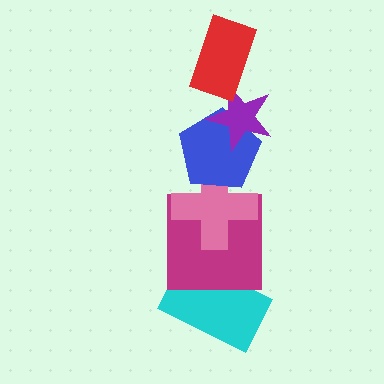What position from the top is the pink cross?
The pink cross is 4th from the top.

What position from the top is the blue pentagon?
The blue pentagon is 3rd from the top.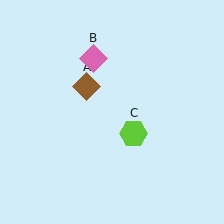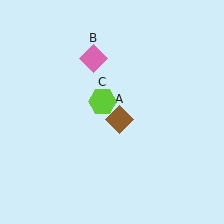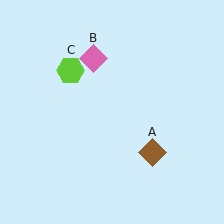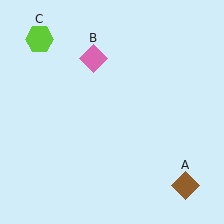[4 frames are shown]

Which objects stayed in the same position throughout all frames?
Pink diamond (object B) remained stationary.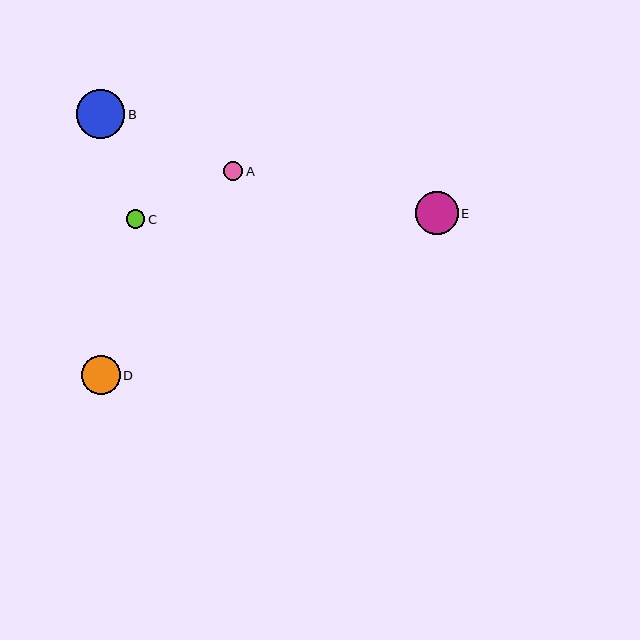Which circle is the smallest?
Circle C is the smallest with a size of approximately 19 pixels.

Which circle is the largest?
Circle B is the largest with a size of approximately 49 pixels.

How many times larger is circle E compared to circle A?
Circle E is approximately 2.3 times the size of circle A.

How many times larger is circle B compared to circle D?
Circle B is approximately 1.2 times the size of circle D.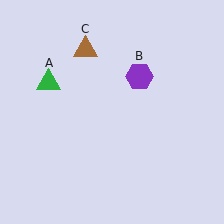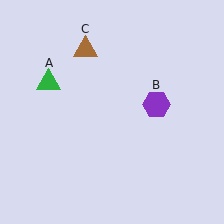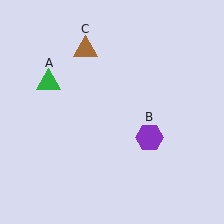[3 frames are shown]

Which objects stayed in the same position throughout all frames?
Green triangle (object A) and brown triangle (object C) remained stationary.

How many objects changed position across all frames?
1 object changed position: purple hexagon (object B).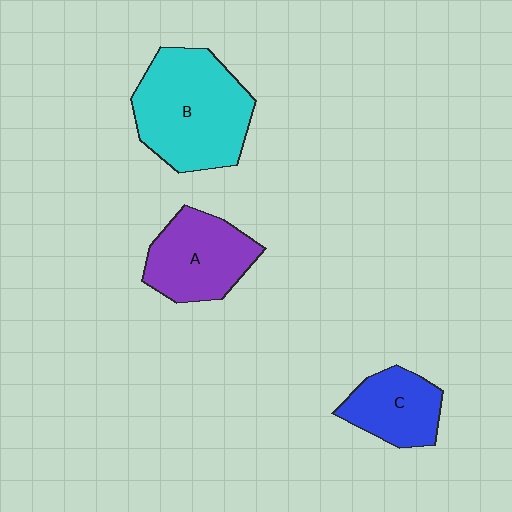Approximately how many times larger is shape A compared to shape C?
Approximately 1.3 times.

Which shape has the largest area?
Shape B (cyan).